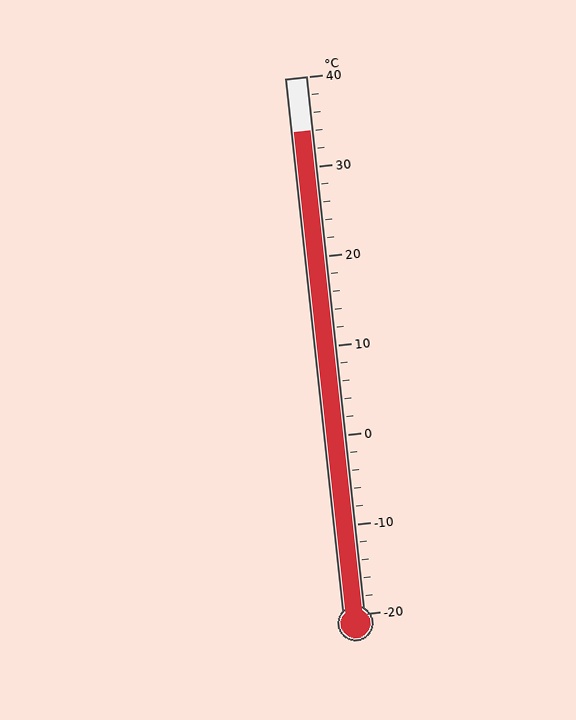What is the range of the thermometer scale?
The thermometer scale ranges from -20°C to 40°C.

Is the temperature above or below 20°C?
The temperature is above 20°C.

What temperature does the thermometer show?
The thermometer shows approximately 34°C.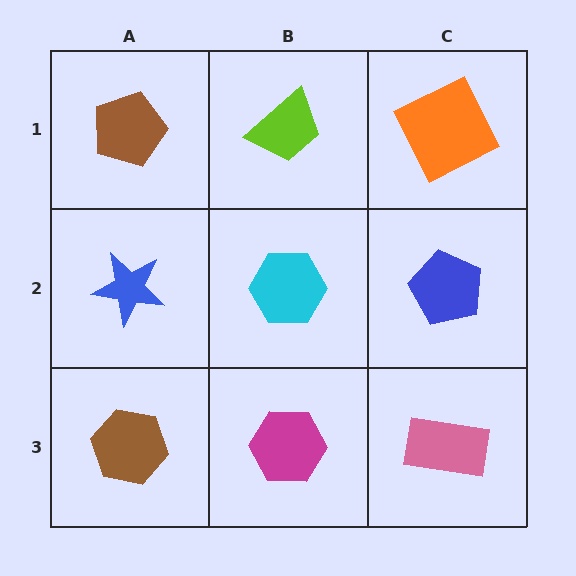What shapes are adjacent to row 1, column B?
A cyan hexagon (row 2, column B), a brown pentagon (row 1, column A), an orange square (row 1, column C).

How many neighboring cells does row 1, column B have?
3.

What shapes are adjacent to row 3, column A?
A blue star (row 2, column A), a magenta hexagon (row 3, column B).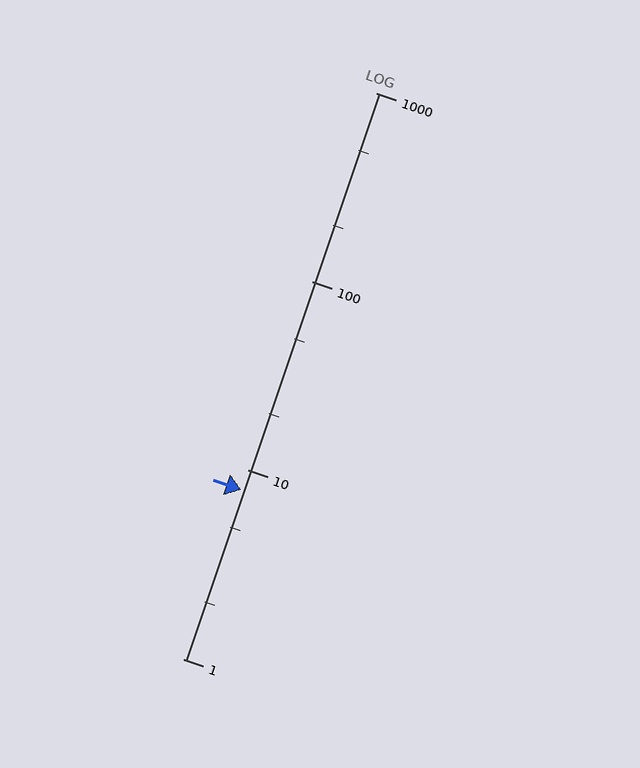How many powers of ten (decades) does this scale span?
The scale spans 3 decades, from 1 to 1000.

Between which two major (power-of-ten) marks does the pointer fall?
The pointer is between 1 and 10.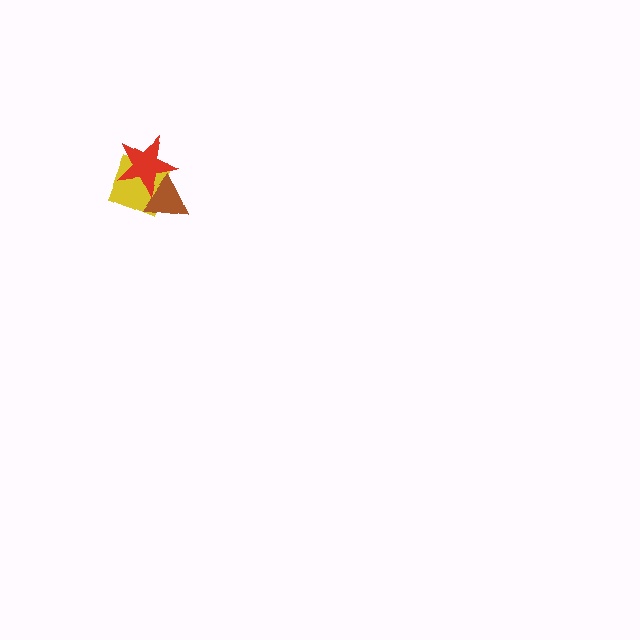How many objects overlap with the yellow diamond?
2 objects overlap with the yellow diamond.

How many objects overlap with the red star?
2 objects overlap with the red star.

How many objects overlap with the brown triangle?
2 objects overlap with the brown triangle.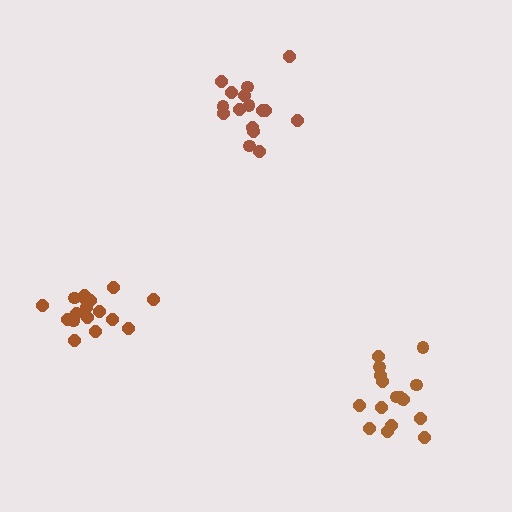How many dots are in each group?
Group 1: 17 dots, Group 2: 16 dots, Group 3: 17 dots (50 total).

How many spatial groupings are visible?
There are 3 spatial groupings.